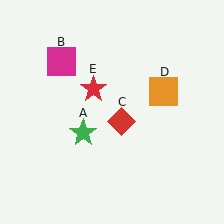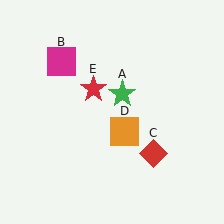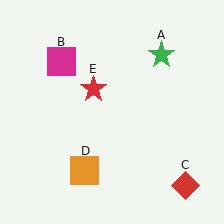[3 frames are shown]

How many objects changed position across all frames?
3 objects changed position: green star (object A), red diamond (object C), orange square (object D).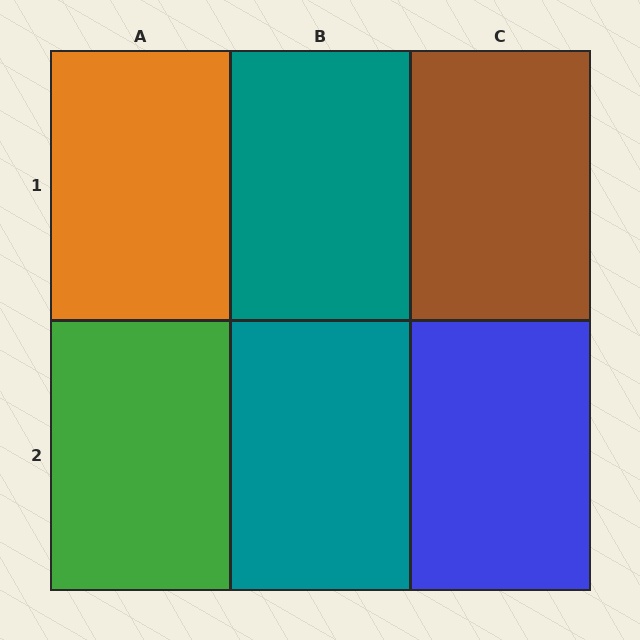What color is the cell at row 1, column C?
Brown.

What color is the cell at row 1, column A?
Orange.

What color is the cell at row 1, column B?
Teal.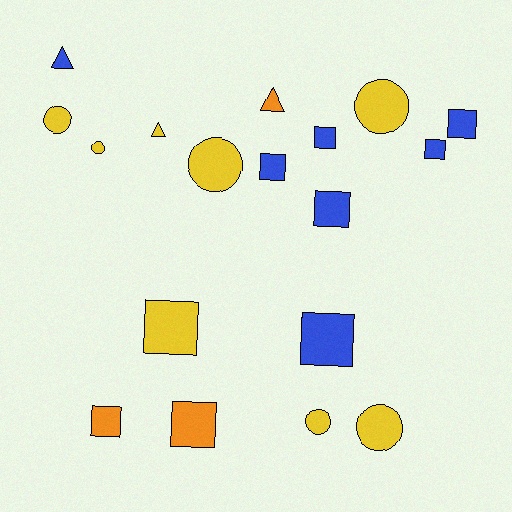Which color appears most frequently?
Yellow, with 8 objects.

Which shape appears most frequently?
Square, with 9 objects.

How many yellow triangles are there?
There is 1 yellow triangle.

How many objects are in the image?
There are 18 objects.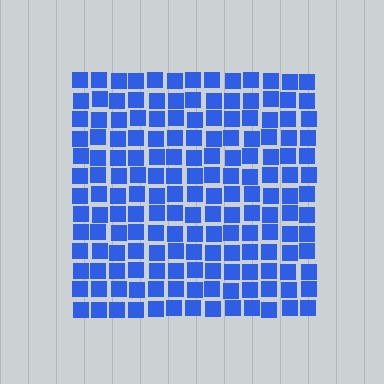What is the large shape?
The large shape is a square.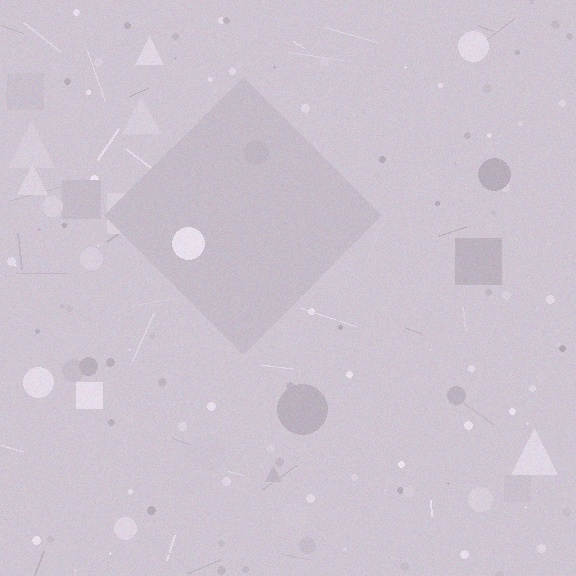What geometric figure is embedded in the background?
A diamond is embedded in the background.